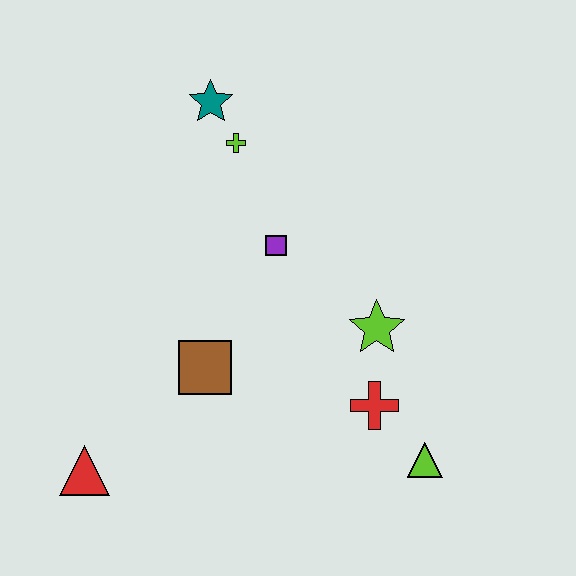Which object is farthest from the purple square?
The red triangle is farthest from the purple square.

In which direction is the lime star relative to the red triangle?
The lime star is to the right of the red triangle.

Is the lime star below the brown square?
No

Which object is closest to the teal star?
The lime cross is closest to the teal star.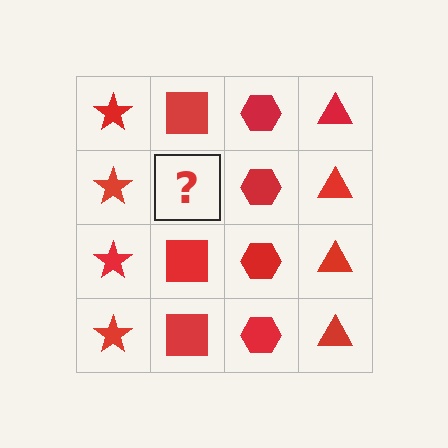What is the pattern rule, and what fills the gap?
The rule is that each column has a consistent shape. The gap should be filled with a red square.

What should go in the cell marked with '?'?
The missing cell should contain a red square.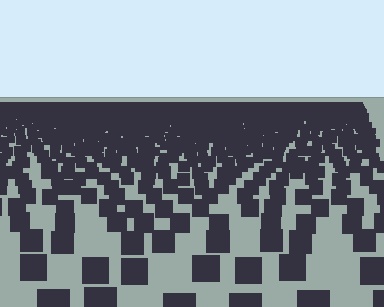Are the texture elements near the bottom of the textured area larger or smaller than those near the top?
Larger. Near the bottom, elements are closer to the viewer and appear at a bigger on-screen size.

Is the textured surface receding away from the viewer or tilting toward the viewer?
The surface is receding away from the viewer. Texture elements get smaller and denser toward the top.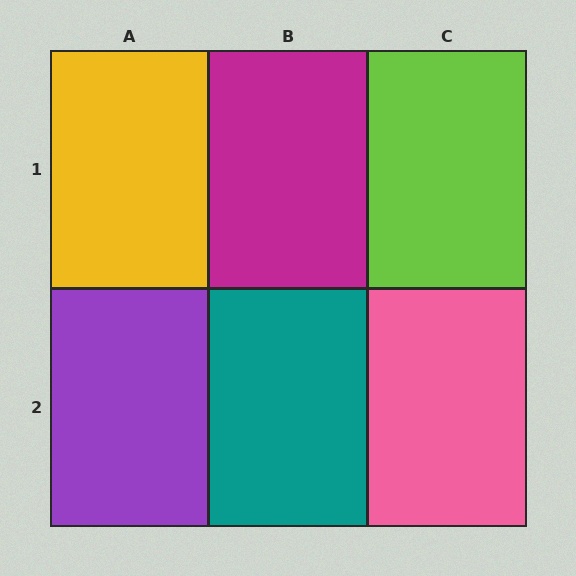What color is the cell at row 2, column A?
Purple.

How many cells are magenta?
1 cell is magenta.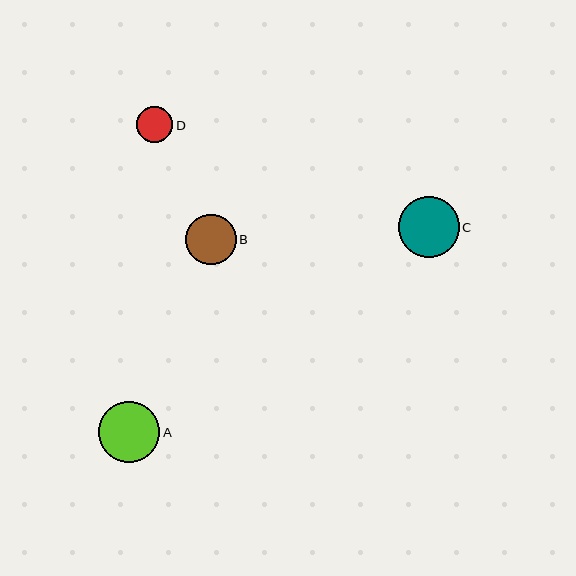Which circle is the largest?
Circle A is the largest with a size of approximately 61 pixels.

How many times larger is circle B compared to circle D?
Circle B is approximately 1.4 times the size of circle D.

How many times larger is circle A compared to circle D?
Circle A is approximately 1.7 times the size of circle D.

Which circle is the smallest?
Circle D is the smallest with a size of approximately 36 pixels.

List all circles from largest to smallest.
From largest to smallest: A, C, B, D.